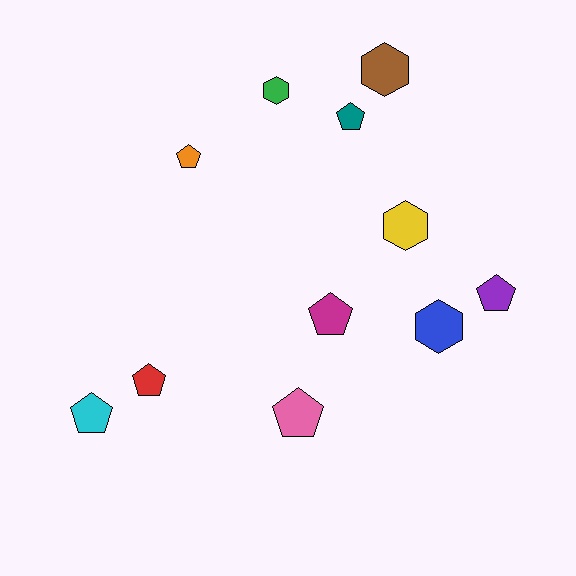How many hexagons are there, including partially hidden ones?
There are 4 hexagons.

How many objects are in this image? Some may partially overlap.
There are 11 objects.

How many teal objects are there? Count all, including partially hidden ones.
There is 1 teal object.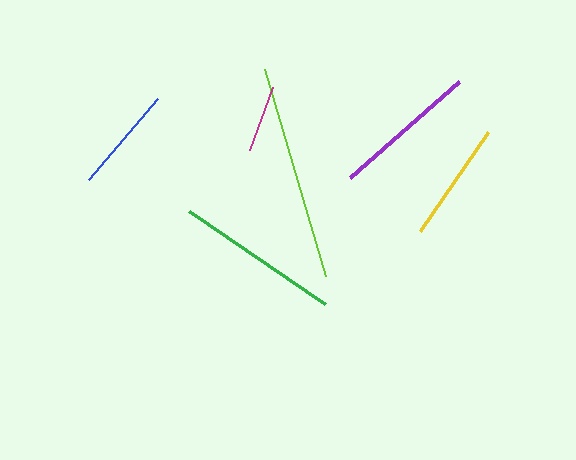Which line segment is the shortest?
The magenta line is the shortest at approximately 67 pixels.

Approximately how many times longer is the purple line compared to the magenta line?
The purple line is approximately 2.2 times the length of the magenta line.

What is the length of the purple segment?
The purple segment is approximately 145 pixels long.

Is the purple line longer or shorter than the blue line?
The purple line is longer than the blue line.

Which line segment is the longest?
The lime line is the longest at approximately 216 pixels.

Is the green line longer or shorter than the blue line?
The green line is longer than the blue line.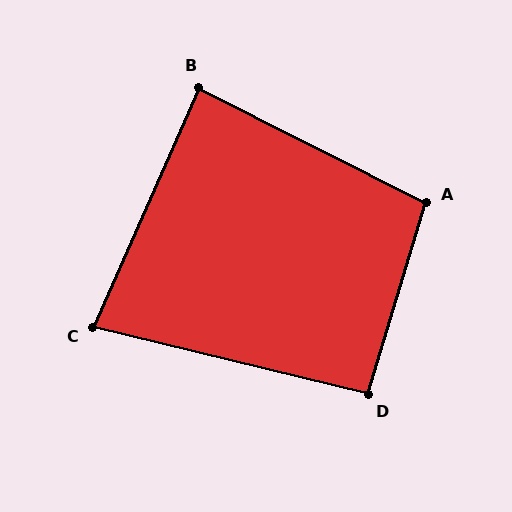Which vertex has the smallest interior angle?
C, at approximately 80 degrees.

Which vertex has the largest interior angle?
A, at approximately 100 degrees.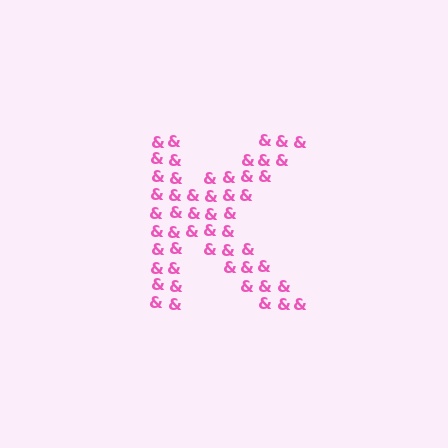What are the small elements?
The small elements are ampersands.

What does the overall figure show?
The overall figure shows the letter K.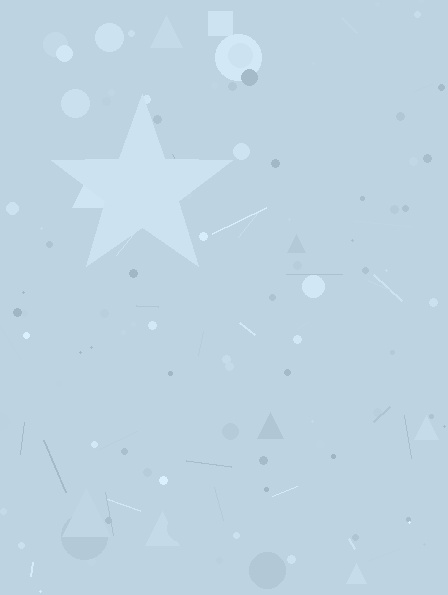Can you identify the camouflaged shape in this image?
The camouflaged shape is a star.